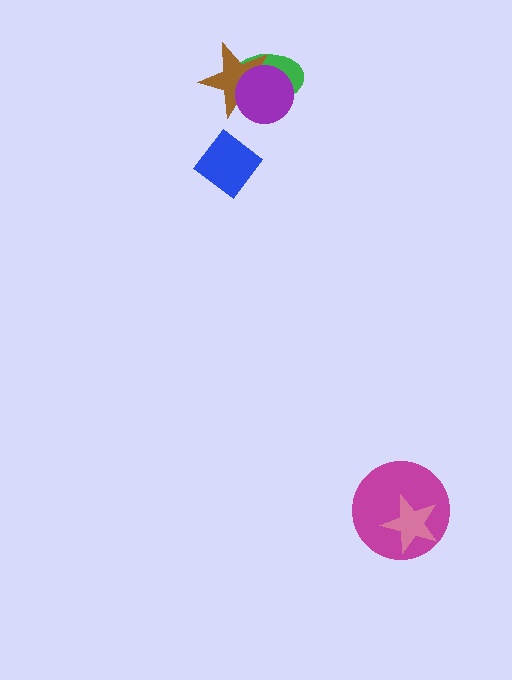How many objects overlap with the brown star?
2 objects overlap with the brown star.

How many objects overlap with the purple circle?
2 objects overlap with the purple circle.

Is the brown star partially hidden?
Yes, it is partially covered by another shape.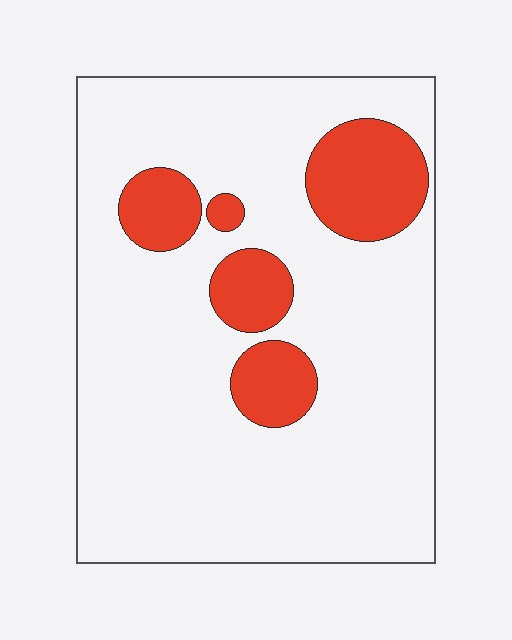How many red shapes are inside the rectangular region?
5.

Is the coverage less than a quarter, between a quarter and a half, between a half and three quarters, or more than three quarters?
Less than a quarter.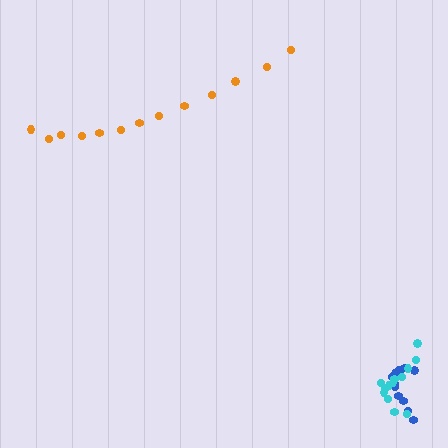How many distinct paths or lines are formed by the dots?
There are 3 distinct paths.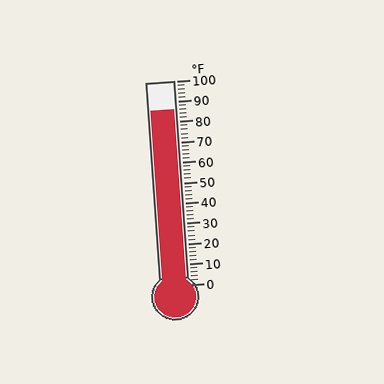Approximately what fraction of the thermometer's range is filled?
The thermometer is filled to approximately 85% of its range.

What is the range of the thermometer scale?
The thermometer scale ranges from 0°F to 100°F.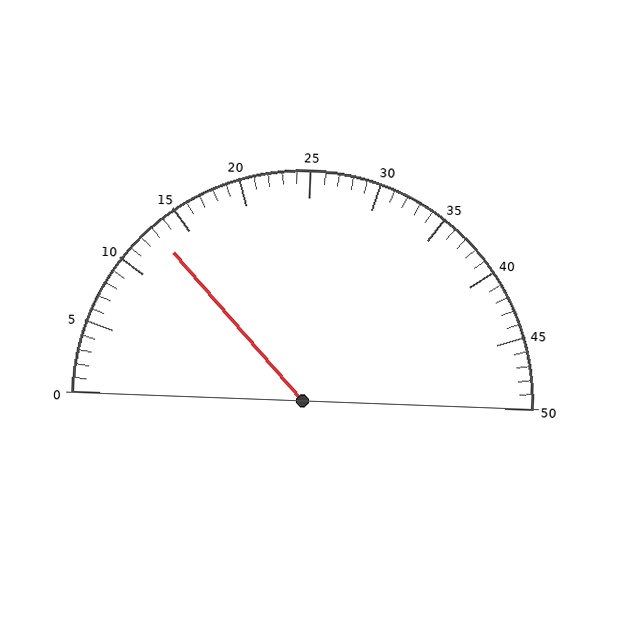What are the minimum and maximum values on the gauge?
The gauge ranges from 0 to 50.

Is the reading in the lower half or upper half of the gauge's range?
The reading is in the lower half of the range (0 to 50).